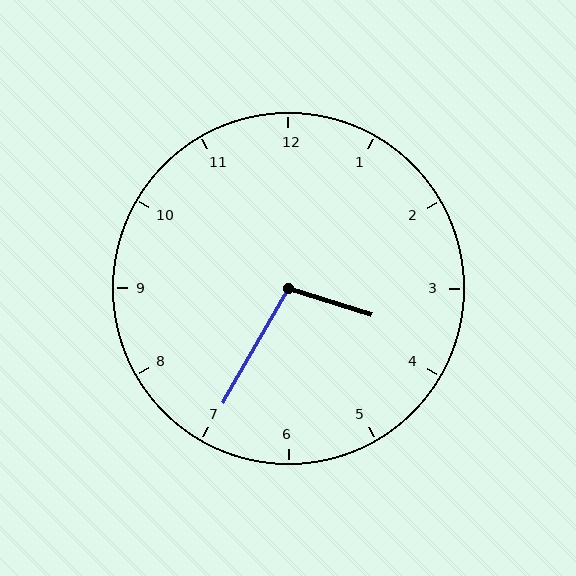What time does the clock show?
3:35.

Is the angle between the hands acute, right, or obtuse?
It is obtuse.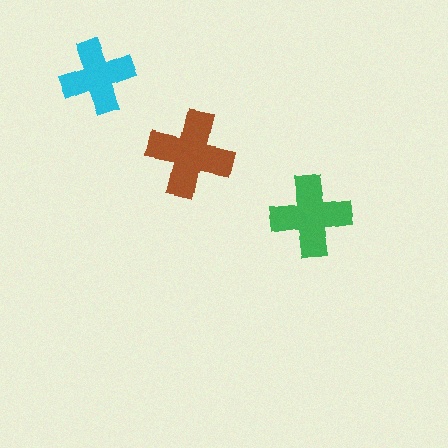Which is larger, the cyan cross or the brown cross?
The brown one.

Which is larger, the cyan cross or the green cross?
The green one.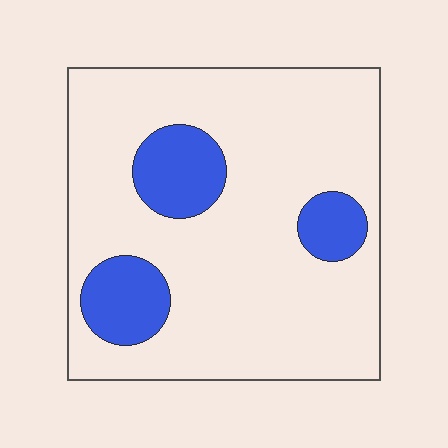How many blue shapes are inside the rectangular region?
3.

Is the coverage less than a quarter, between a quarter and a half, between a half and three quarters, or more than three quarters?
Less than a quarter.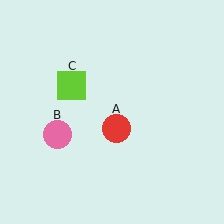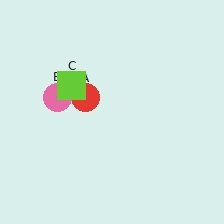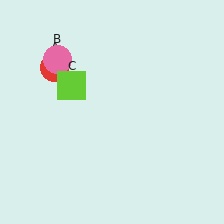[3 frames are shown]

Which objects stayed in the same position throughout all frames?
Lime square (object C) remained stationary.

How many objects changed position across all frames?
2 objects changed position: red circle (object A), pink circle (object B).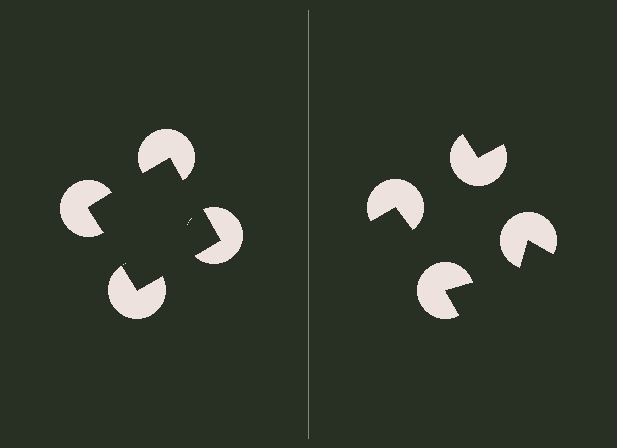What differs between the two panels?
The pac-man discs are positioned identically on both sides; only the wedge orientations differ. On the left they align to a square; on the right they are misaligned.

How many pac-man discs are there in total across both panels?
8 — 4 on each side.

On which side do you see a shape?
An illusory square appears on the left side. On the right side the wedge cuts are rotated, so no coherent shape forms.